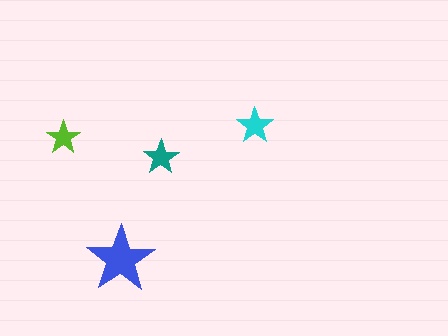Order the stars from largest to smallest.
the blue one, the cyan one, the teal one, the lime one.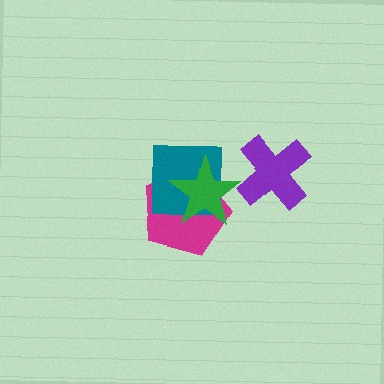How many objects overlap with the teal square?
2 objects overlap with the teal square.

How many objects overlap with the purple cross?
0 objects overlap with the purple cross.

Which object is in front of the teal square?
The green star is in front of the teal square.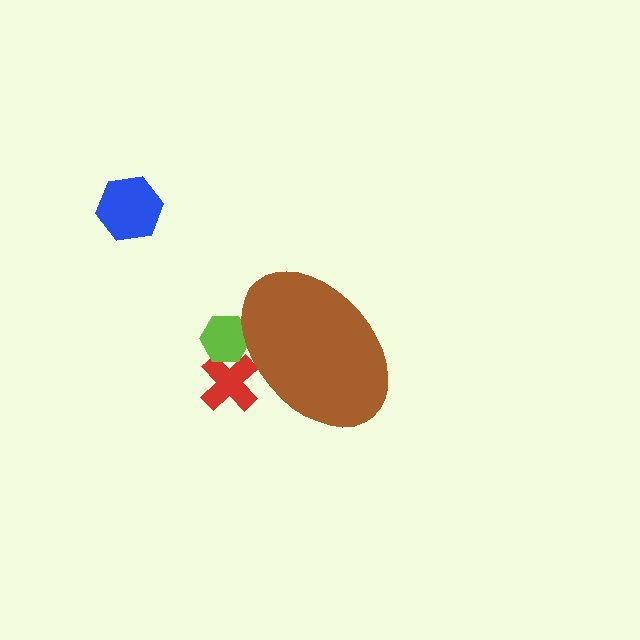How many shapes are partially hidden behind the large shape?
2 shapes are partially hidden.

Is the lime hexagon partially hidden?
Yes, the lime hexagon is partially hidden behind the brown ellipse.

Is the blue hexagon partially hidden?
No, the blue hexagon is fully visible.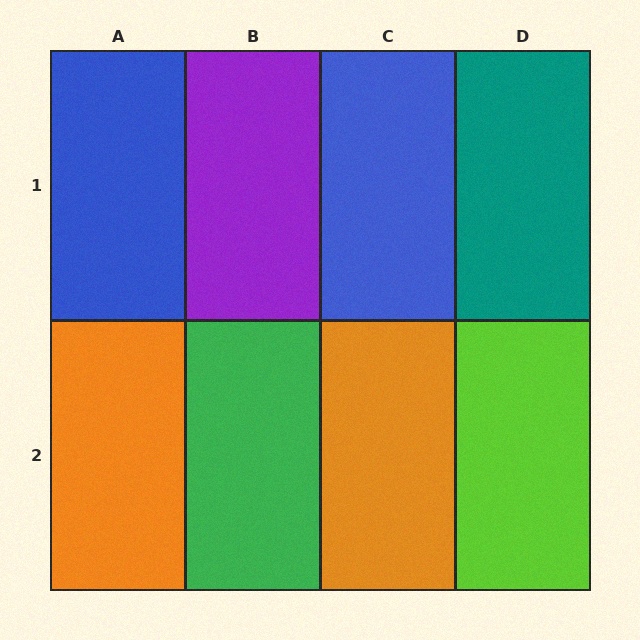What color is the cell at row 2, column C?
Orange.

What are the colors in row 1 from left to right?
Blue, purple, blue, teal.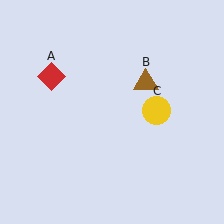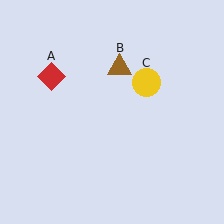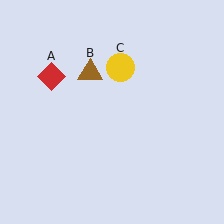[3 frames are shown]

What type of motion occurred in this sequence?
The brown triangle (object B), yellow circle (object C) rotated counterclockwise around the center of the scene.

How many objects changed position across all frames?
2 objects changed position: brown triangle (object B), yellow circle (object C).